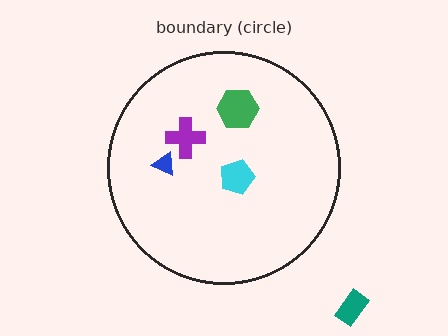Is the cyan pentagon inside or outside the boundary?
Inside.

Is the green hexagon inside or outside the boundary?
Inside.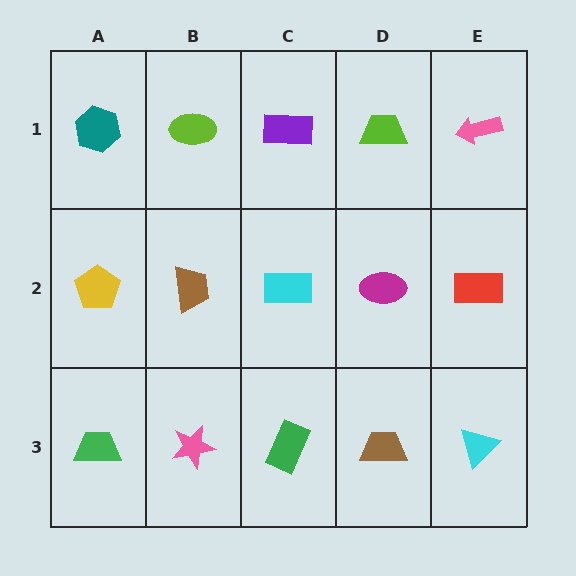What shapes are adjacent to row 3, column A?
A yellow pentagon (row 2, column A), a pink star (row 3, column B).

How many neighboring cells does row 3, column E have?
2.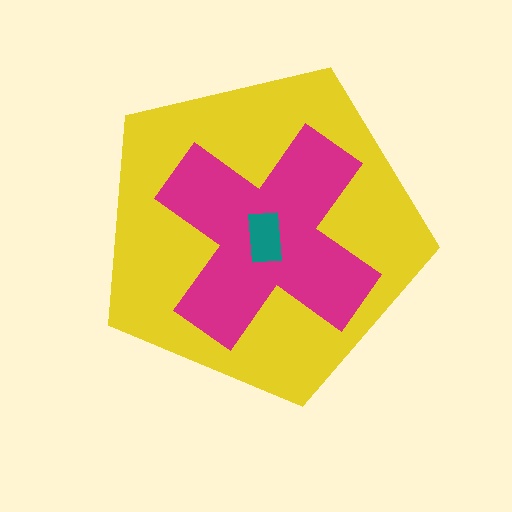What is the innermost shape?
The teal rectangle.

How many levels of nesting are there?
3.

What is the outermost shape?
The yellow pentagon.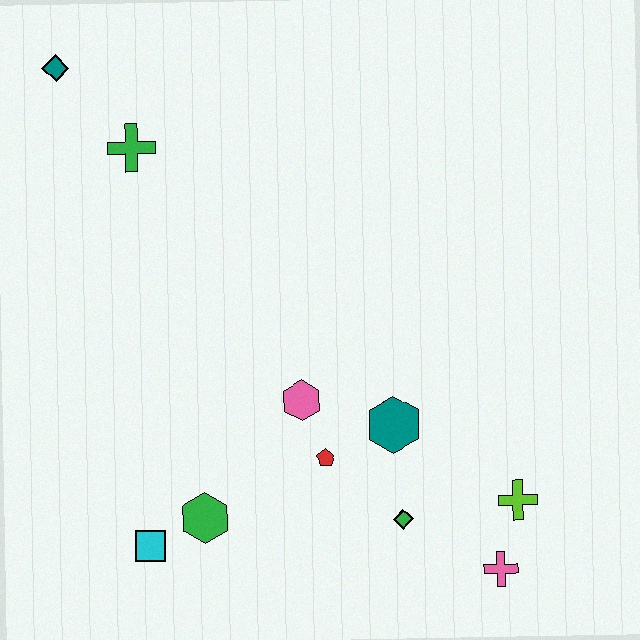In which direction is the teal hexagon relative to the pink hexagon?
The teal hexagon is to the right of the pink hexagon.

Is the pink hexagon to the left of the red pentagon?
Yes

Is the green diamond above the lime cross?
No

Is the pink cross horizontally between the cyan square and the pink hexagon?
No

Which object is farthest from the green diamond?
The teal diamond is farthest from the green diamond.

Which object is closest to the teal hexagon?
The red pentagon is closest to the teal hexagon.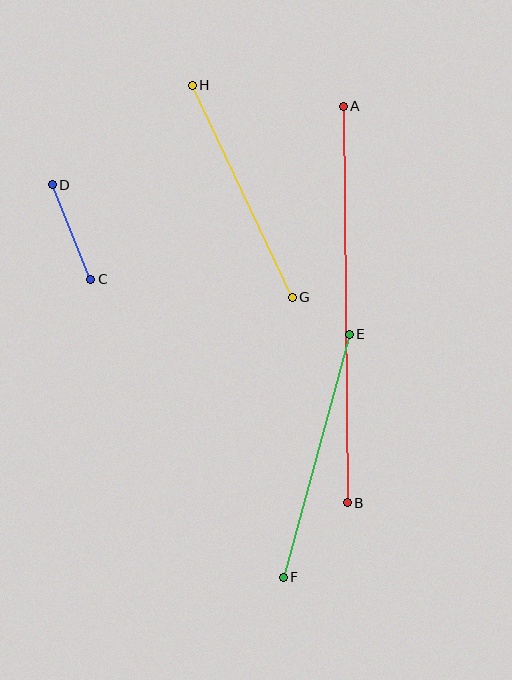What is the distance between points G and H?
The distance is approximately 234 pixels.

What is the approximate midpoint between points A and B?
The midpoint is at approximately (345, 304) pixels.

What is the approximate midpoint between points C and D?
The midpoint is at approximately (72, 232) pixels.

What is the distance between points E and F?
The distance is approximately 252 pixels.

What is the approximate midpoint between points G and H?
The midpoint is at approximately (242, 191) pixels.